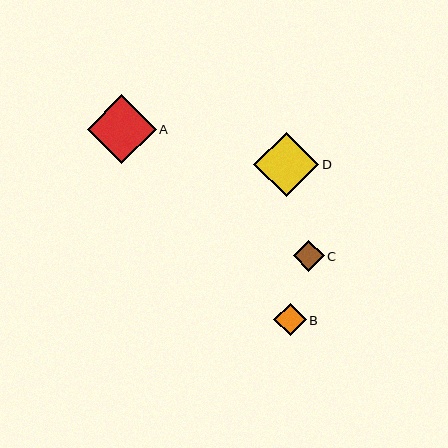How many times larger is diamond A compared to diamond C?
Diamond A is approximately 2.2 times the size of diamond C.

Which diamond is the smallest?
Diamond C is the smallest with a size of approximately 31 pixels.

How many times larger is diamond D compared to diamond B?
Diamond D is approximately 2.0 times the size of diamond B.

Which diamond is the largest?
Diamond A is the largest with a size of approximately 69 pixels.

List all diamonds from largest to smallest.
From largest to smallest: A, D, B, C.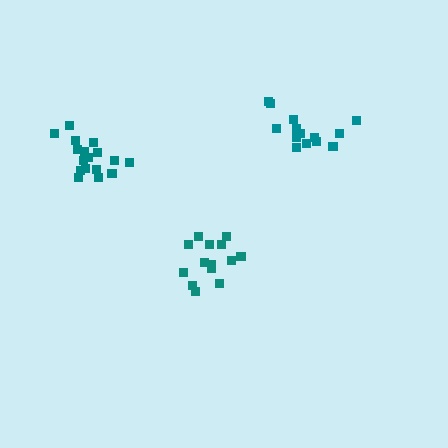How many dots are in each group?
Group 1: 14 dots, Group 2: 14 dots, Group 3: 18 dots (46 total).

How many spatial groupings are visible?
There are 3 spatial groupings.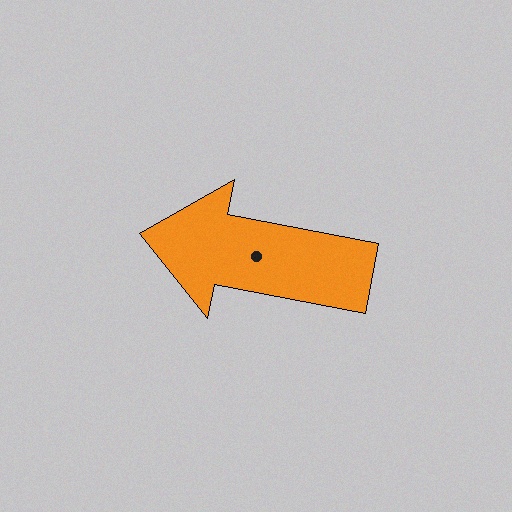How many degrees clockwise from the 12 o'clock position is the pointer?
Approximately 281 degrees.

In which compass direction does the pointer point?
West.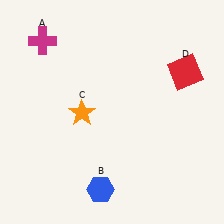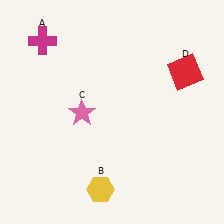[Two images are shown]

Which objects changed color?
B changed from blue to yellow. C changed from orange to pink.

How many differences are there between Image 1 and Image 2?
There are 2 differences between the two images.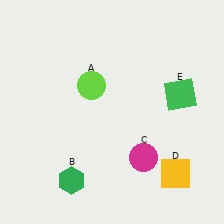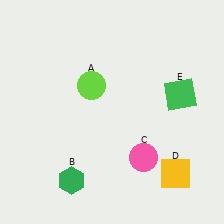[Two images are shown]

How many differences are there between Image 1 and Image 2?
There is 1 difference between the two images.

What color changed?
The circle (C) changed from magenta in Image 1 to pink in Image 2.